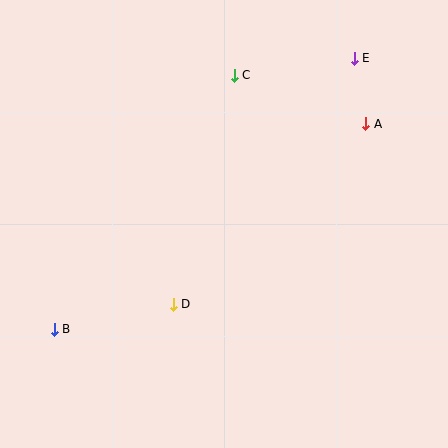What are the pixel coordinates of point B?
Point B is at (54, 329).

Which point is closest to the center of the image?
Point D at (173, 304) is closest to the center.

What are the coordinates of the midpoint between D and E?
The midpoint between D and E is at (264, 181).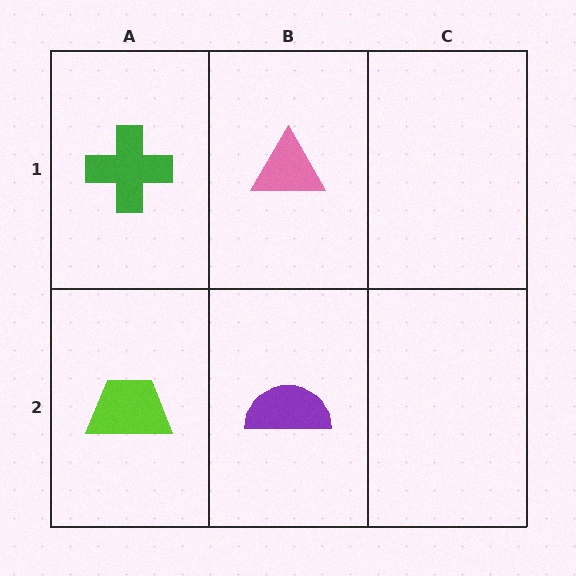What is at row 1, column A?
A green cross.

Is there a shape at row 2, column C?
No, that cell is empty.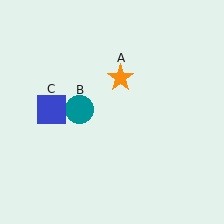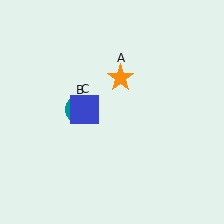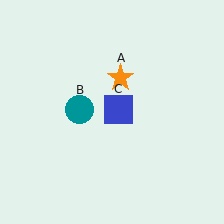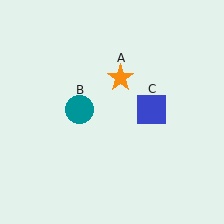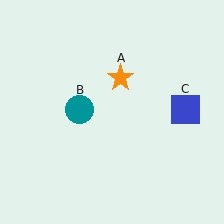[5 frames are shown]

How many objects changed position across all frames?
1 object changed position: blue square (object C).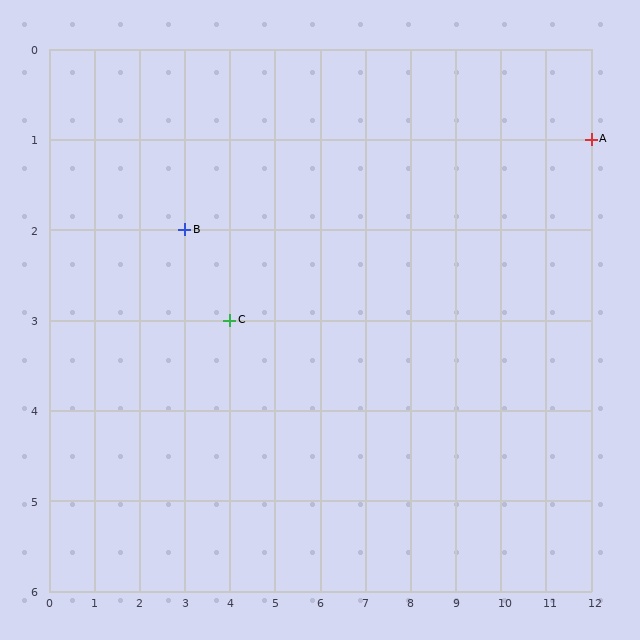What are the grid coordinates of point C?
Point C is at grid coordinates (4, 3).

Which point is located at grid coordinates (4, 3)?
Point C is at (4, 3).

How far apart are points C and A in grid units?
Points C and A are 8 columns and 2 rows apart (about 8.2 grid units diagonally).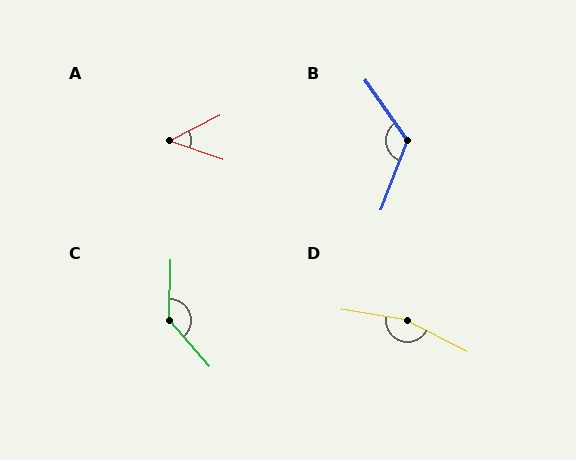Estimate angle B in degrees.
Approximately 124 degrees.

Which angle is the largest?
D, at approximately 162 degrees.